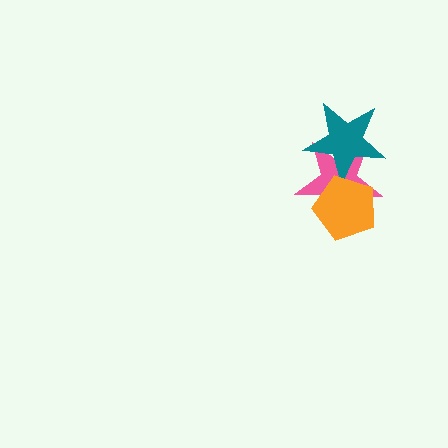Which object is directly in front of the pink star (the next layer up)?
The teal star is directly in front of the pink star.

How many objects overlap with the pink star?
2 objects overlap with the pink star.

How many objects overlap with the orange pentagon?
2 objects overlap with the orange pentagon.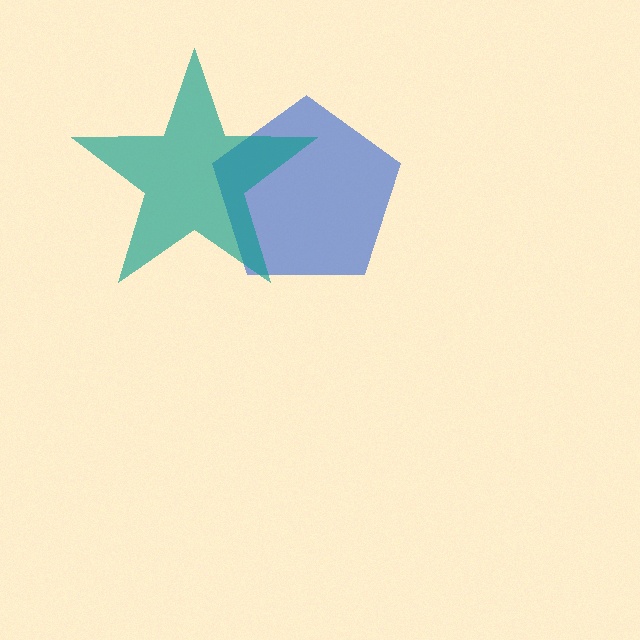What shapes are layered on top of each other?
The layered shapes are: a blue pentagon, a teal star.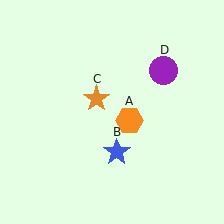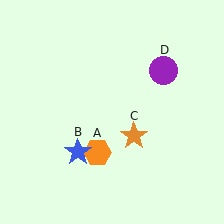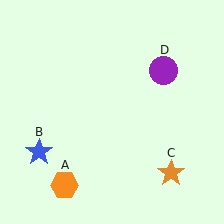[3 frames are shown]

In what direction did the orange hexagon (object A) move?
The orange hexagon (object A) moved down and to the left.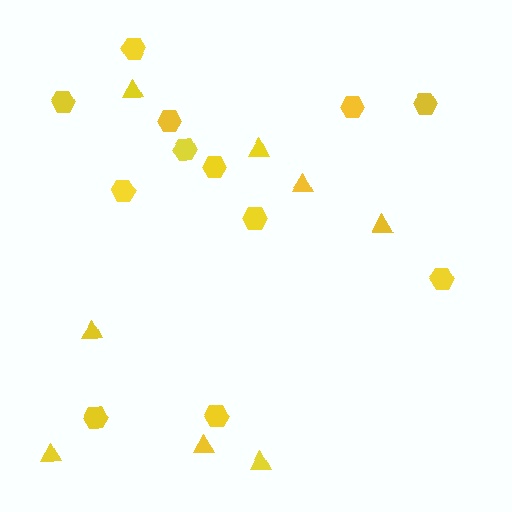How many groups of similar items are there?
There are 2 groups: one group of triangles (8) and one group of hexagons (12).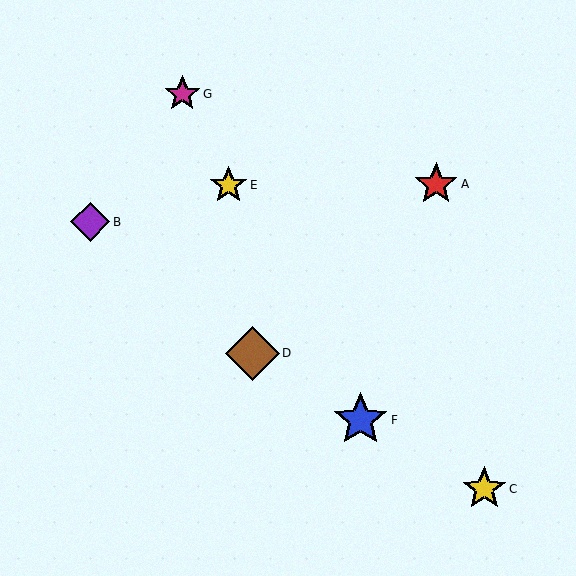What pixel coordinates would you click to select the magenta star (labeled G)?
Click at (182, 94) to select the magenta star G.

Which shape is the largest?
The blue star (labeled F) is the largest.